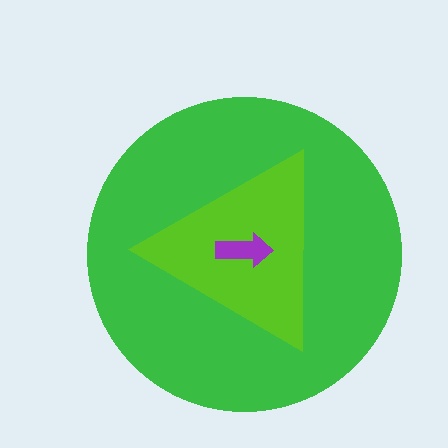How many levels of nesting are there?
3.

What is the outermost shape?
The green circle.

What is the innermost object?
The purple arrow.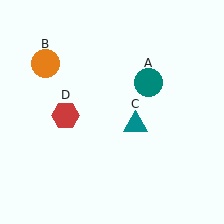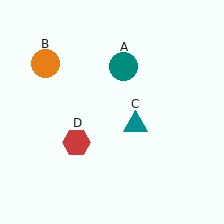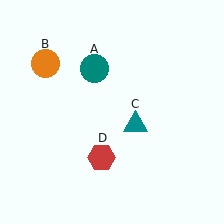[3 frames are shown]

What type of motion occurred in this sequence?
The teal circle (object A), red hexagon (object D) rotated counterclockwise around the center of the scene.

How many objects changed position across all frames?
2 objects changed position: teal circle (object A), red hexagon (object D).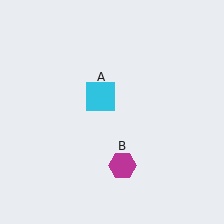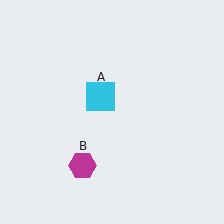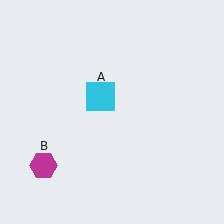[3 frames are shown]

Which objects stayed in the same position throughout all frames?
Cyan square (object A) remained stationary.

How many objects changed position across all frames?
1 object changed position: magenta hexagon (object B).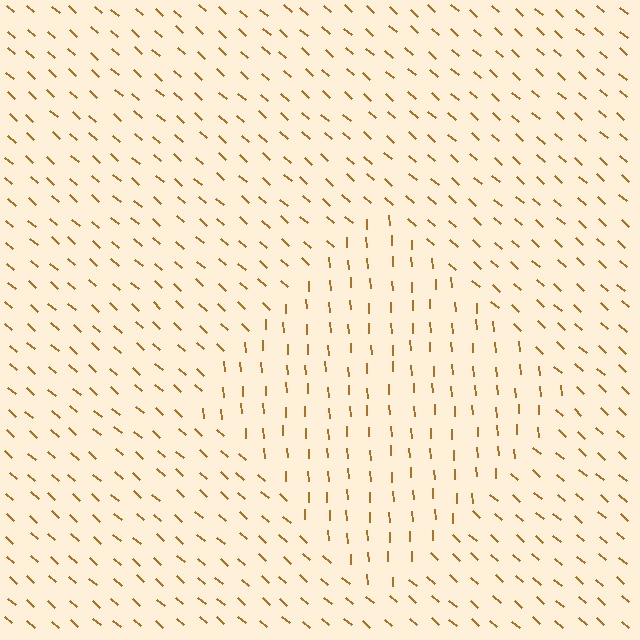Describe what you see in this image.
The image is filled with small brown line segments. A diamond region in the image has lines oriented differently from the surrounding lines, creating a visible texture boundary.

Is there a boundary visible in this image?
Yes, there is a texture boundary formed by a change in line orientation.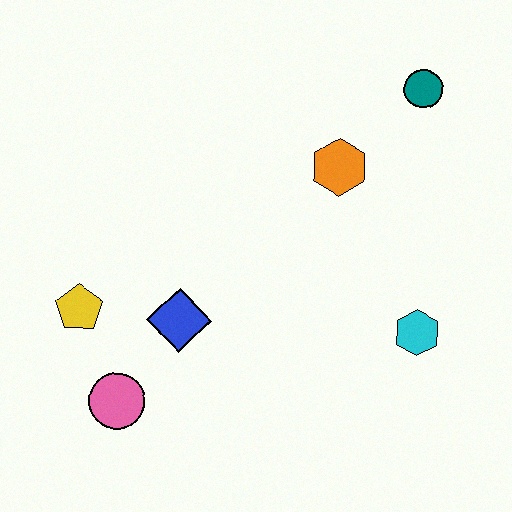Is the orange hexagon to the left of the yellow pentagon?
No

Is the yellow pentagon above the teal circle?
No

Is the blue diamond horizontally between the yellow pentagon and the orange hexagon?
Yes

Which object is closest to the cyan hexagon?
The orange hexagon is closest to the cyan hexagon.